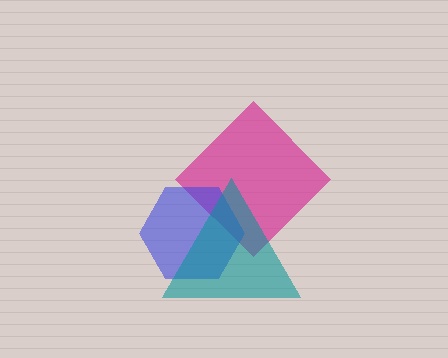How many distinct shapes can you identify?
There are 3 distinct shapes: a magenta diamond, a blue hexagon, a teal triangle.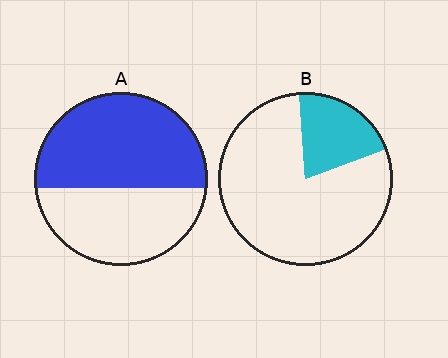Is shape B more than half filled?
No.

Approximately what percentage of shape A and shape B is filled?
A is approximately 55% and B is approximately 20%.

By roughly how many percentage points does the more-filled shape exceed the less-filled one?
By roughly 35 percentage points (A over B).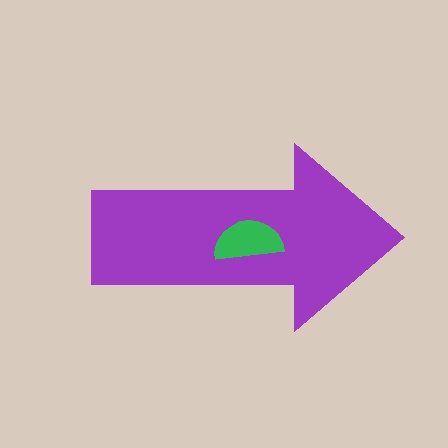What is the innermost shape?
The green semicircle.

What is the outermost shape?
The purple arrow.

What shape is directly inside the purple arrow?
The green semicircle.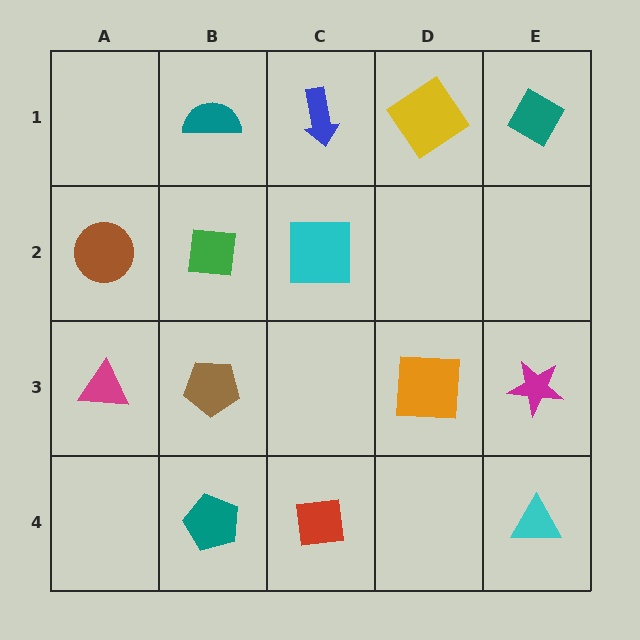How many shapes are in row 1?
4 shapes.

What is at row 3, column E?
A magenta star.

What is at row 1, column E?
A teal diamond.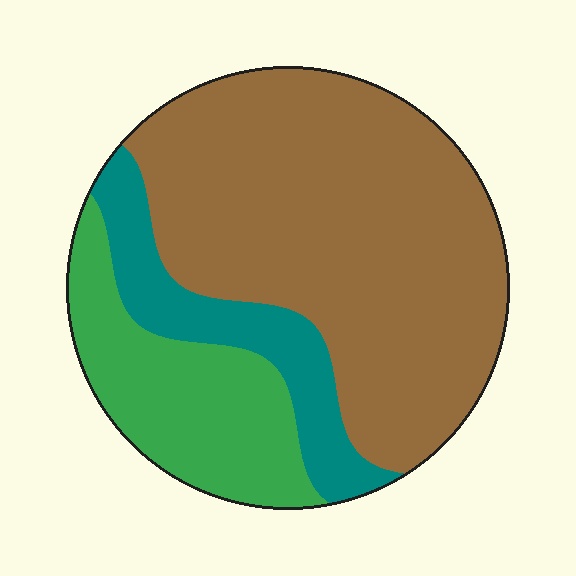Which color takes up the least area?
Teal, at roughly 15%.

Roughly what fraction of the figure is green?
Green takes up about one fifth (1/5) of the figure.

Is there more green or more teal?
Green.